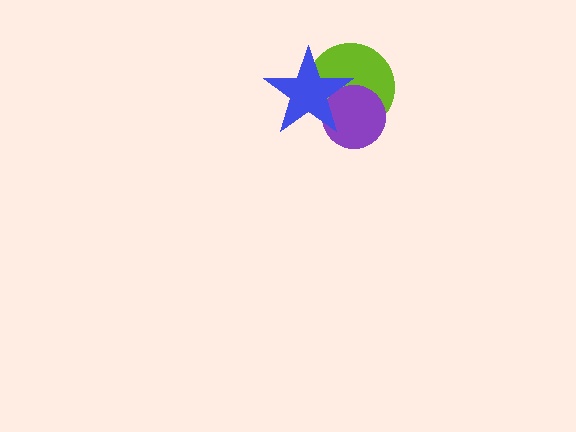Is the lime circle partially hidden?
Yes, it is partially covered by another shape.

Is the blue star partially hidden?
No, no other shape covers it.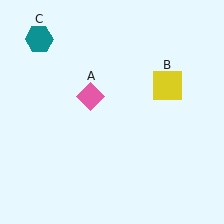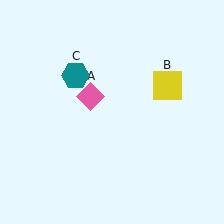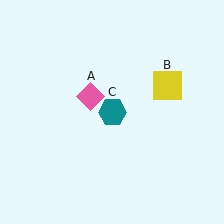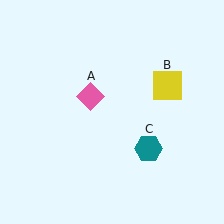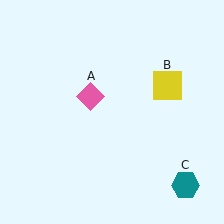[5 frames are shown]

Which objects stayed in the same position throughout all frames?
Pink diamond (object A) and yellow square (object B) remained stationary.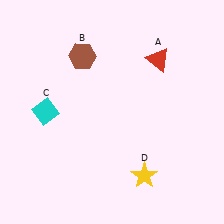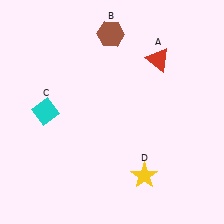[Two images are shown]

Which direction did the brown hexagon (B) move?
The brown hexagon (B) moved right.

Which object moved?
The brown hexagon (B) moved right.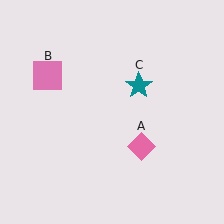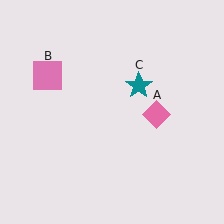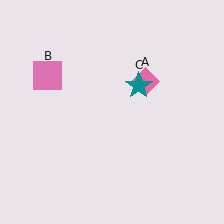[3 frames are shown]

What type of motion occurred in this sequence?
The pink diamond (object A) rotated counterclockwise around the center of the scene.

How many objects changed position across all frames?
1 object changed position: pink diamond (object A).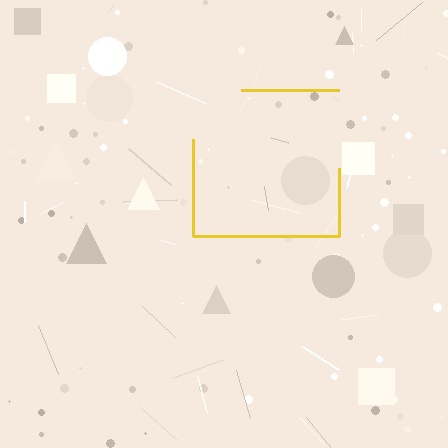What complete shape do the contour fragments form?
The contour fragments form a square.